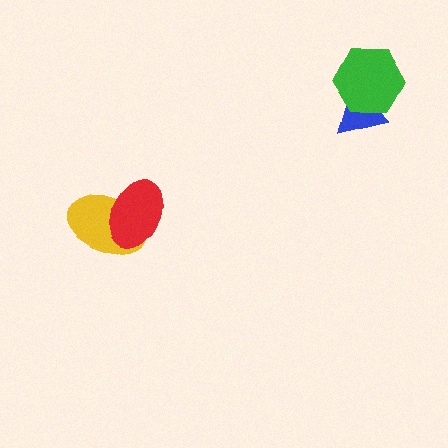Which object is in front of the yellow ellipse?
The red ellipse is in front of the yellow ellipse.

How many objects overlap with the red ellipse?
1 object overlaps with the red ellipse.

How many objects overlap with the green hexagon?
1 object overlaps with the green hexagon.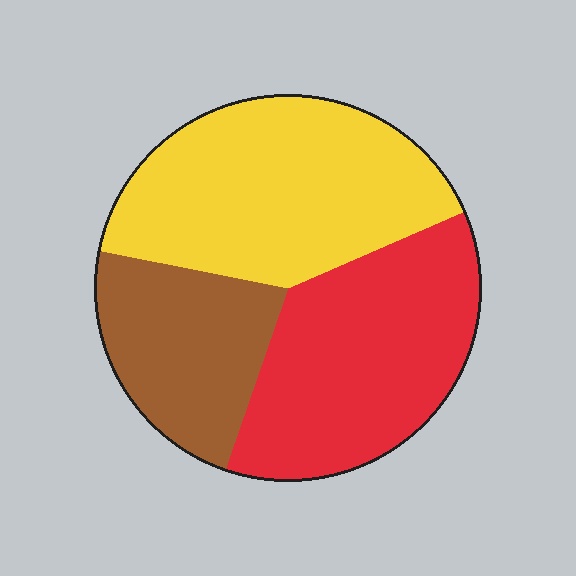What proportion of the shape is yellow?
Yellow takes up about two fifths (2/5) of the shape.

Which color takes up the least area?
Brown, at roughly 25%.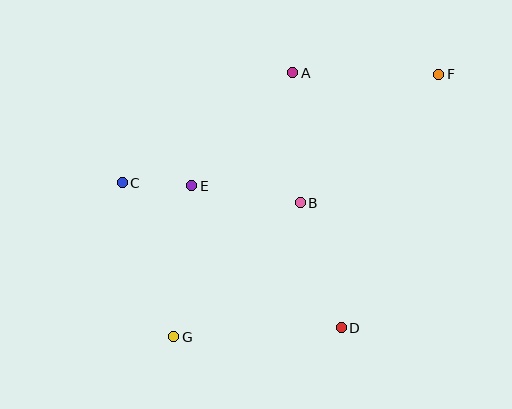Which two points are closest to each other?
Points C and E are closest to each other.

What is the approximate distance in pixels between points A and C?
The distance between A and C is approximately 203 pixels.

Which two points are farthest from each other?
Points F and G are farthest from each other.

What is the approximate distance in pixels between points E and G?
The distance between E and G is approximately 152 pixels.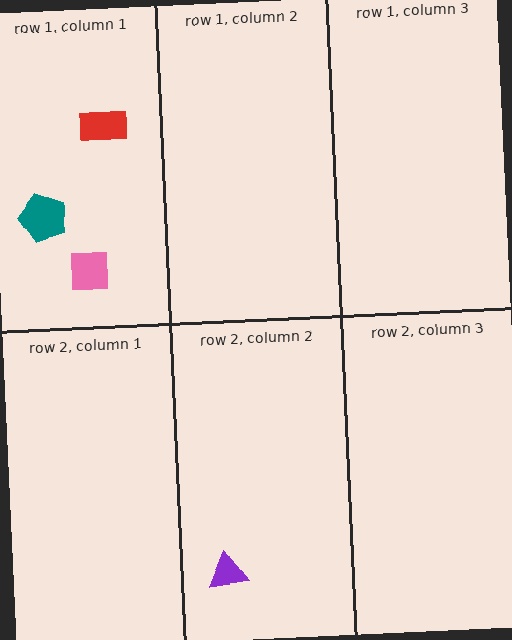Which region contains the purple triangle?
The row 2, column 2 region.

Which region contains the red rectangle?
The row 1, column 1 region.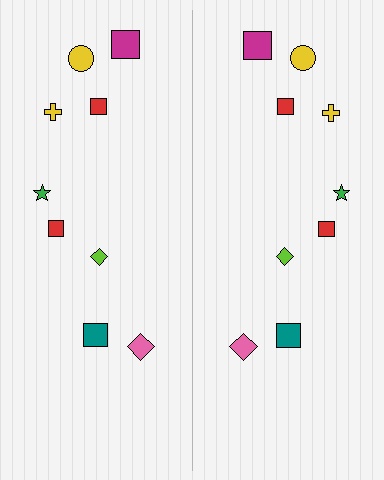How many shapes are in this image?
There are 18 shapes in this image.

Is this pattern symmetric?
Yes, this pattern has bilateral (reflection) symmetry.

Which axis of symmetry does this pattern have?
The pattern has a vertical axis of symmetry running through the center of the image.